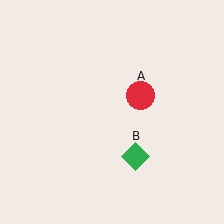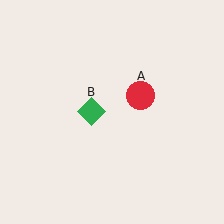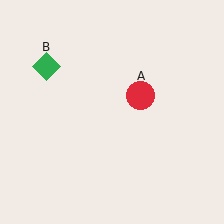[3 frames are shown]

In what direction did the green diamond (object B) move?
The green diamond (object B) moved up and to the left.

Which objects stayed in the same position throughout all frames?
Red circle (object A) remained stationary.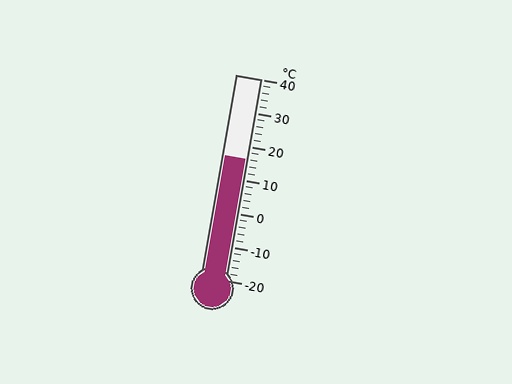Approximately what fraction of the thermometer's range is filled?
The thermometer is filled to approximately 60% of its range.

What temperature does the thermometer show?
The thermometer shows approximately 16°C.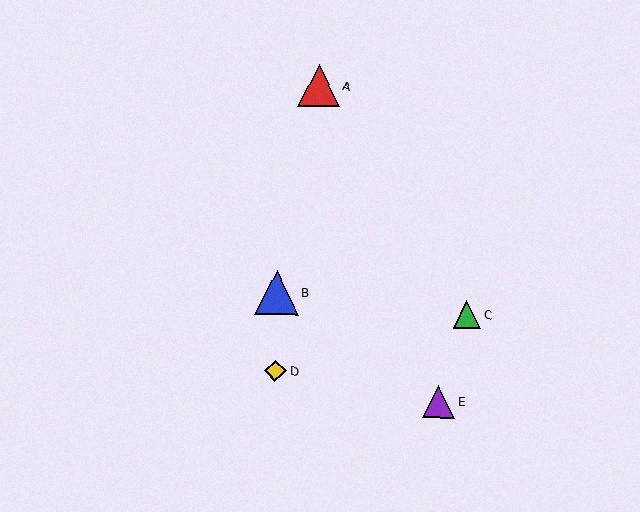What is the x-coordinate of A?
Object A is at x≈319.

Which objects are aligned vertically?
Objects B, D are aligned vertically.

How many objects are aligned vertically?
2 objects (B, D) are aligned vertically.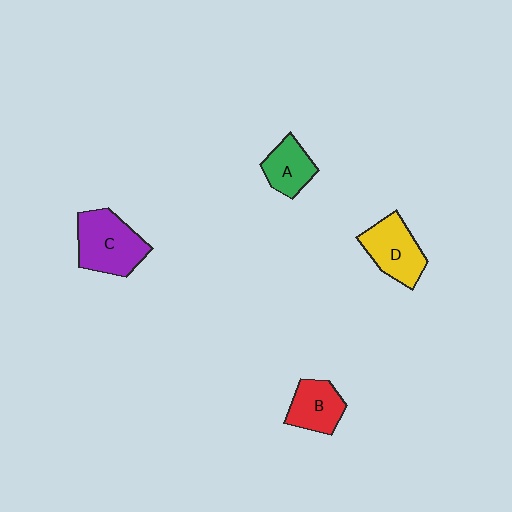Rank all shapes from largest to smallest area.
From largest to smallest: C (purple), D (yellow), B (red), A (green).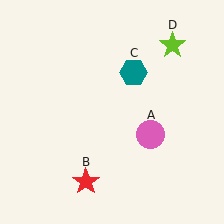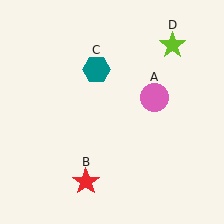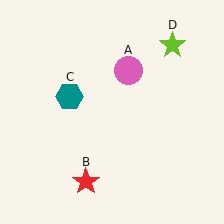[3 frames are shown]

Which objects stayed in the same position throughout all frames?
Red star (object B) and lime star (object D) remained stationary.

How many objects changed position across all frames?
2 objects changed position: pink circle (object A), teal hexagon (object C).